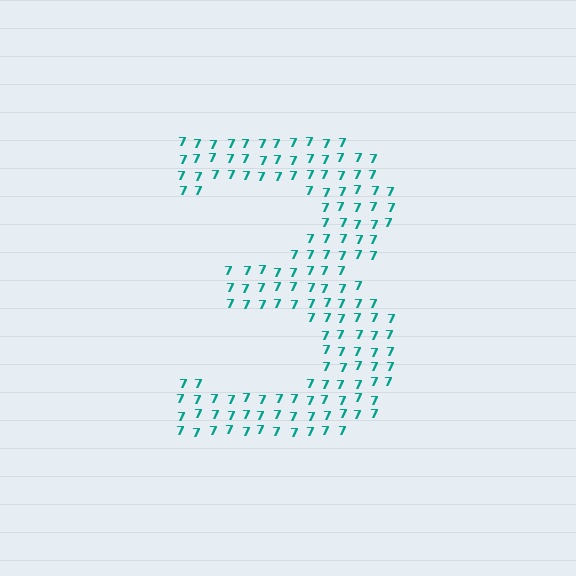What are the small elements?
The small elements are digit 7's.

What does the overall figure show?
The overall figure shows the digit 3.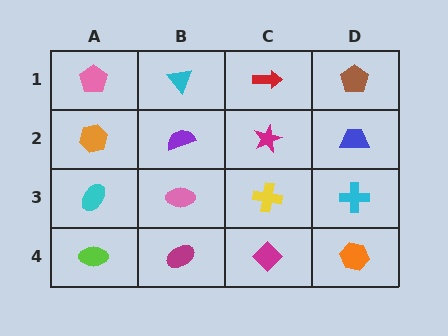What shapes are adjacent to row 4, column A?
A cyan ellipse (row 3, column A), a magenta ellipse (row 4, column B).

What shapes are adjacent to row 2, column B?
A cyan triangle (row 1, column B), a pink ellipse (row 3, column B), an orange hexagon (row 2, column A), a magenta star (row 2, column C).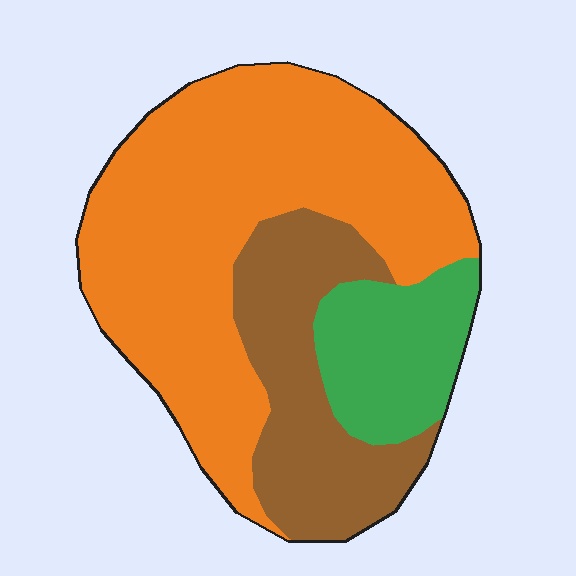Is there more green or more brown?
Brown.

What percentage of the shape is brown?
Brown covers about 25% of the shape.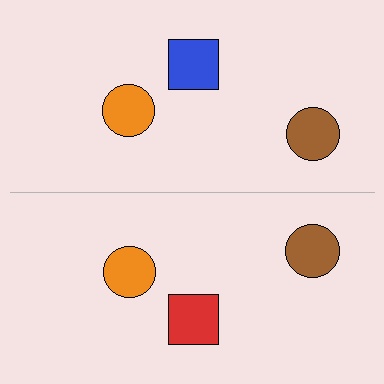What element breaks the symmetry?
The red square on the bottom side breaks the symmetry — its mirror counterpart is blue.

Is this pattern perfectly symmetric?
No, the pattern is not perfectly symmetric. The red square on the bottom side breaks the symmetry — its mirror counterpart is blue.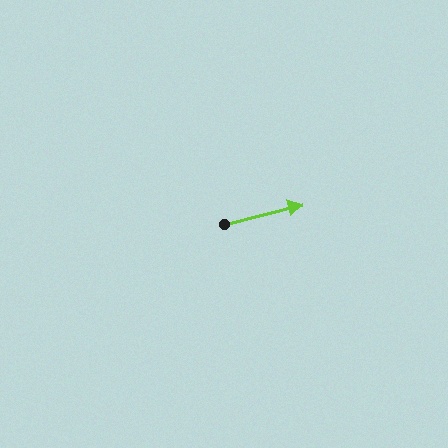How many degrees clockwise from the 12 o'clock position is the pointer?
Approximately 76 degrees.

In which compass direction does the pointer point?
East.